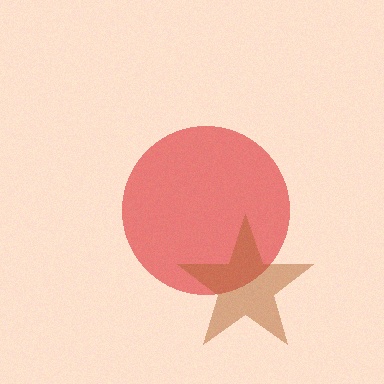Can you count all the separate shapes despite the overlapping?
Yes, there are 2 separate shapes.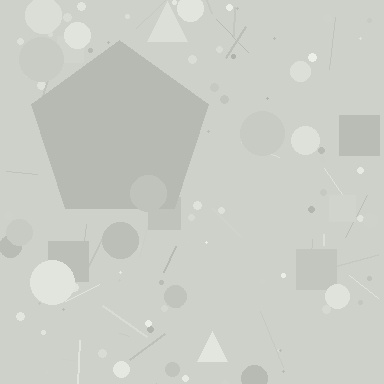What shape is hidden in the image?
A pentagon is hidden in the image.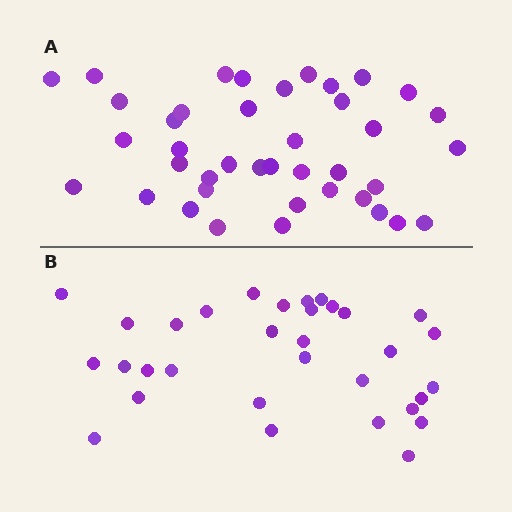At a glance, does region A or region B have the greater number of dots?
Region A (the top region) has more dots.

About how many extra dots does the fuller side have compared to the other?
Region A has roughly 8 or so more dots than region B.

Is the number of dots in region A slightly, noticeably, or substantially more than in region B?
Region A has noticeably more, but not dramatically so. The ratio is roughly 1.2 to 1.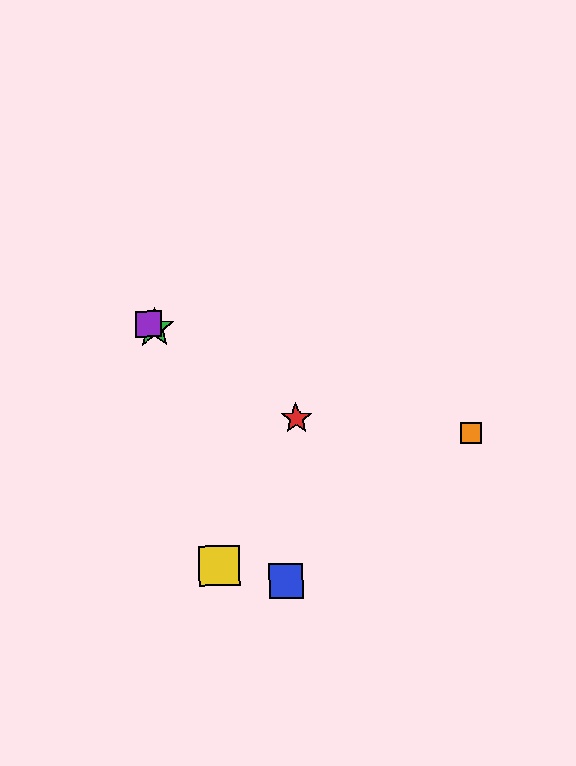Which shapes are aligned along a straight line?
The red star, the green star, the purple square are aligned along a straight line.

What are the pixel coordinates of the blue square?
The blue square is at (286, 581).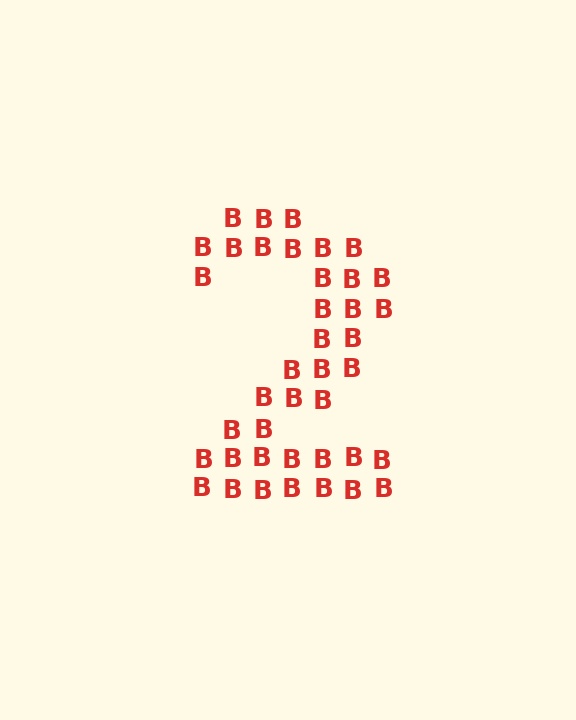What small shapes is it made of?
It is made of small letter B's.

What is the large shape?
The large shape is the digit 2.